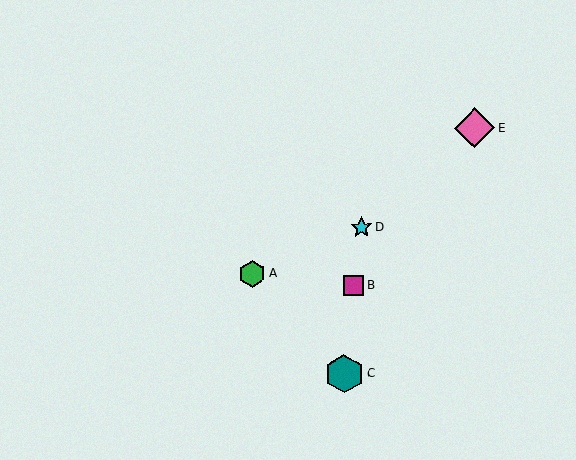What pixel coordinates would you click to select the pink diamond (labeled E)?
Click at (475, 128) to select the pink diamond E.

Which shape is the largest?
The pink diamond (labeled E) is the largest.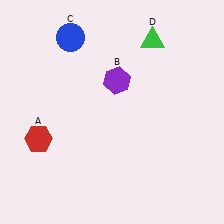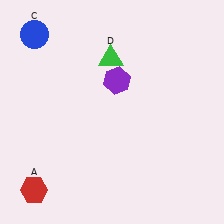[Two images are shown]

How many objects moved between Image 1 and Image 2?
3 objects moved between the two images.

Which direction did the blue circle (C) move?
The blue circle (C) moved left.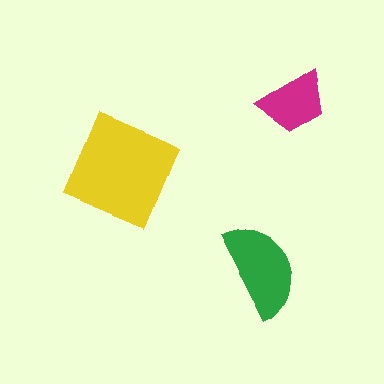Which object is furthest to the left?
The yellow diamond is leftmost.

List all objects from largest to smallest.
The yellow diamond, the green semicircle, the magenta trapezoid.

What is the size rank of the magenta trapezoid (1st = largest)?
3rd.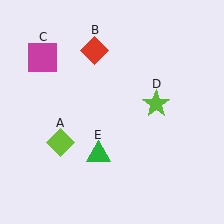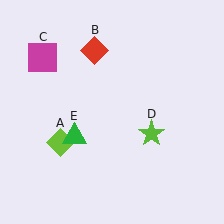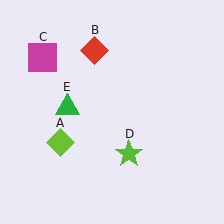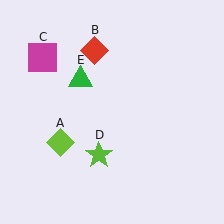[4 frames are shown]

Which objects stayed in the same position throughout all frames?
Lime diamond (object A) and red diamond (object B) and magenta square (object C) remained stationary.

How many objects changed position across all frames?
2 objects changed position: lime star (object D), green triangle (object E).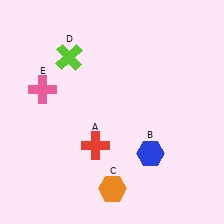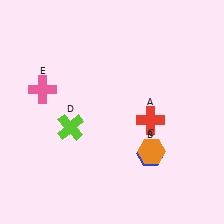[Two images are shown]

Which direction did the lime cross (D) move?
The lime cross (D) moved down.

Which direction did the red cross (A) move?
The red cross (A) moved right.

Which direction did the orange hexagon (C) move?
The orange hexagon (C) moved right.